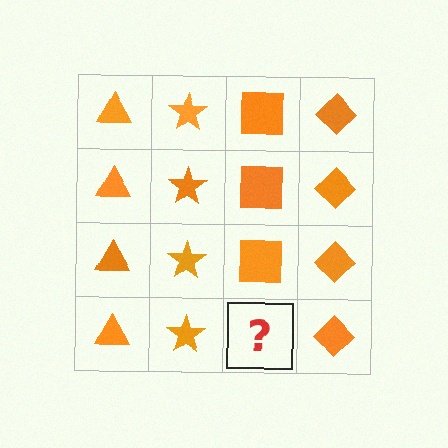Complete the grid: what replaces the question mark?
The question mark should be replaced with an orange square.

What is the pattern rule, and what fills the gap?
The rule is that each column has a consistent shape. The gap should be filled with an orange square.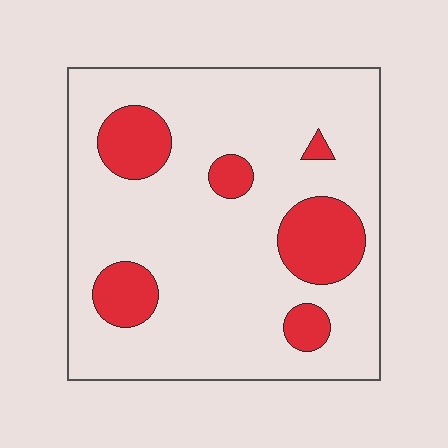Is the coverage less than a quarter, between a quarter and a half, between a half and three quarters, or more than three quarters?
Less than a quarter.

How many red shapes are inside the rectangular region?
6.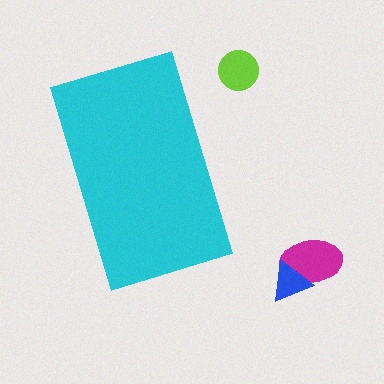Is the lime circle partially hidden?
No, the lime circle is fully visible.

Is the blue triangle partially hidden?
No, the blue triangle is fully visible.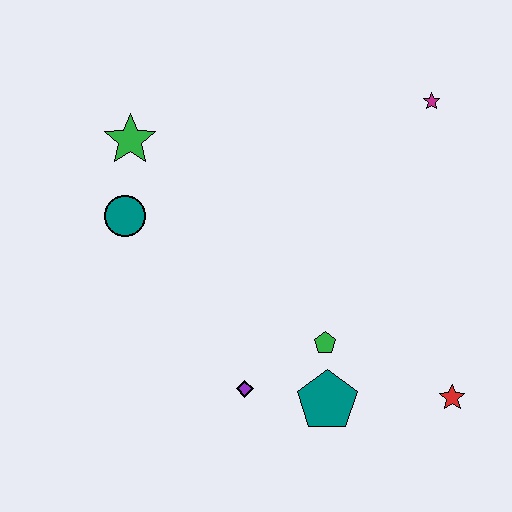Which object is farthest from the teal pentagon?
The green star is farthest from the teal pentagon.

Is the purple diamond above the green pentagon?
No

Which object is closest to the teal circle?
The green star is closest to the teal circle.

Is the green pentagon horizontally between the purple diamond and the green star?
No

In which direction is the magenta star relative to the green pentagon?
The magenta star is above the green pentagon.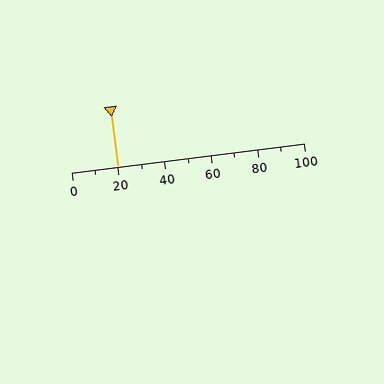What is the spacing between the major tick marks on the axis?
The major ticks are spaced 20 apart.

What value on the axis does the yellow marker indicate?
The marker indicates approximately 20.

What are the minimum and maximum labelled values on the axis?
The axis runs from 0 to 100.